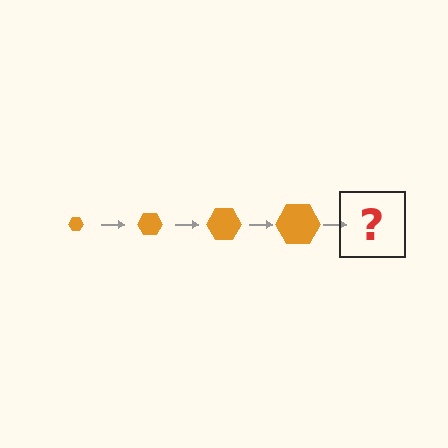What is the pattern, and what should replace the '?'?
The pattern is that the hexagon gets progressively larger each step. The '?' should be an orange hexagon, larger than the previous one.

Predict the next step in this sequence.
The next step is an orange hexagon, larger than the previous one.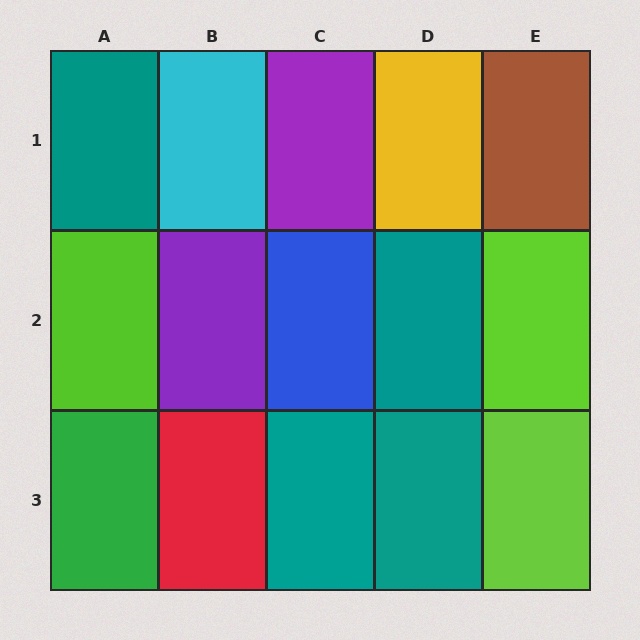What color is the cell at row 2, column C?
Blue.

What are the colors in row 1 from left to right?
Teal, cyan, purple, yellow, brown.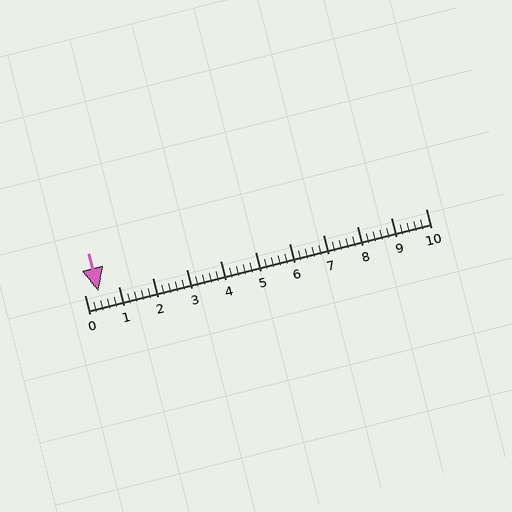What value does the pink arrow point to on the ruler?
The pink arrow points to approximately 0.4.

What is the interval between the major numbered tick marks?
The major tick marks are spaced 1 units apart.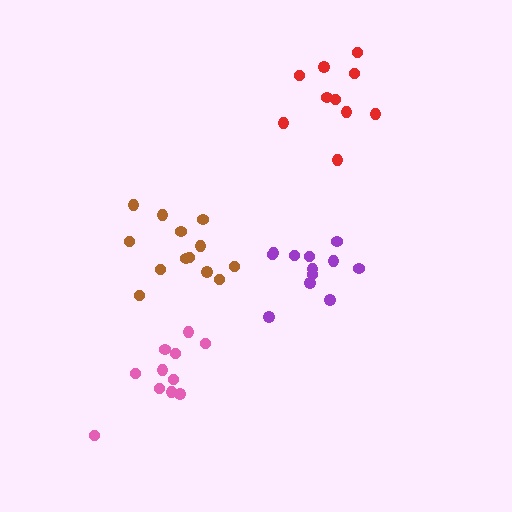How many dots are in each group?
Group 1: 10 dots, Group 2: 12 dots, Group 3: 11 dots, Group 4: 13 dots (46 total).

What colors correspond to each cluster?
The clusters are colored: red, purple, pink, brown.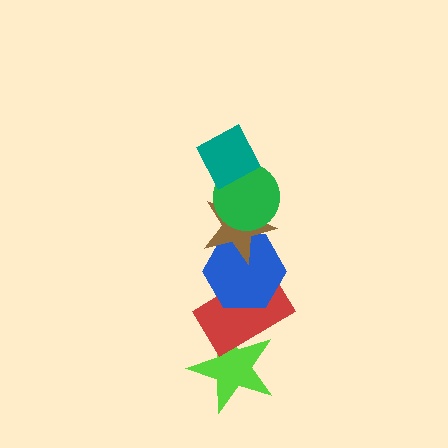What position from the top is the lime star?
The lime star is 6th from the top.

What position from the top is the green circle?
The green circle is 2nd from the top.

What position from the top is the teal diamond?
The teal diamond is 1st from the top.